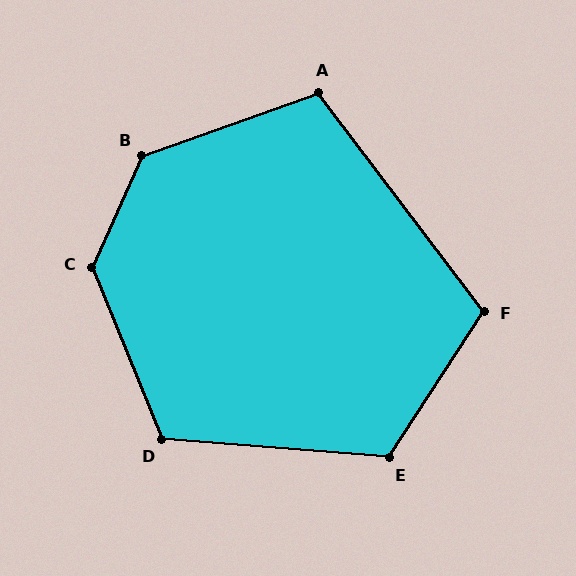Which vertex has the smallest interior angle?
A, at approximately 108 degrees.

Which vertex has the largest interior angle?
C, at approximately 134 degrees.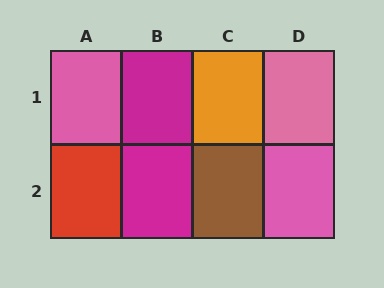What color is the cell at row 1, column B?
Magenta.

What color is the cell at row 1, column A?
Pink.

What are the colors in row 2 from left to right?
Red, magenta, brown, pink.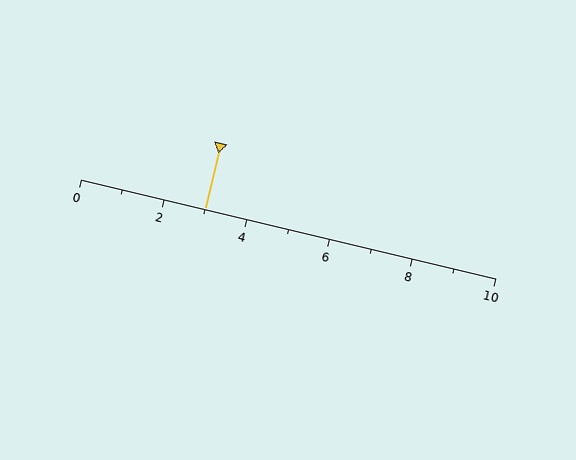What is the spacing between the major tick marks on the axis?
The major ticks are spaced 2 apart.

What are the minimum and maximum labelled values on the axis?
The axis runs from 0 to 10.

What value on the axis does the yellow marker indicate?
The marker indicates approximately 3.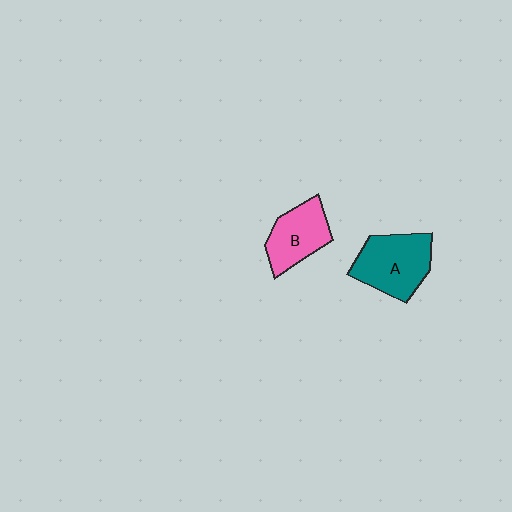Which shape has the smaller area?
Shape B (pink).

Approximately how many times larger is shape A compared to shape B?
Approximately 1.3 times.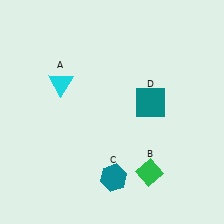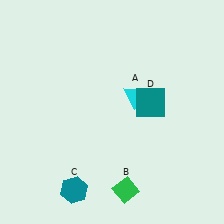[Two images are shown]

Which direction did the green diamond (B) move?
The green diamond (B) moved left.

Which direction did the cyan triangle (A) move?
The cyan triangle (A) moved right.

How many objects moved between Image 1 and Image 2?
3 objects moved between the two images.